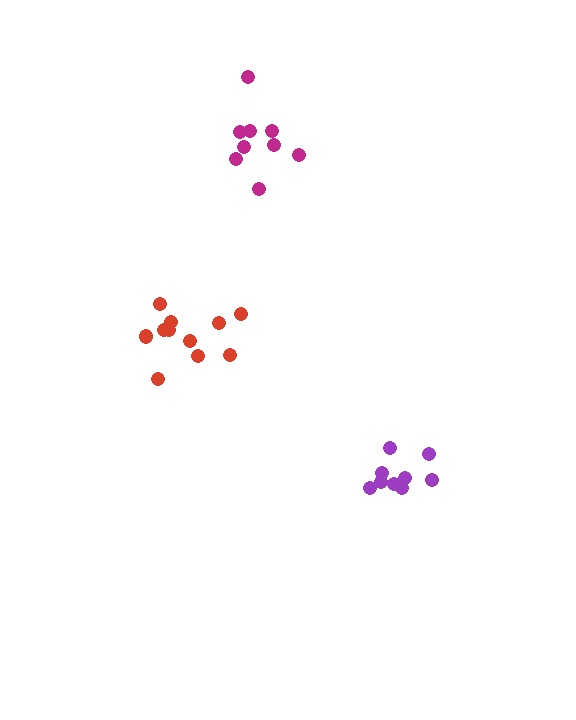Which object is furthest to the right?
The purple cluster is rightmost.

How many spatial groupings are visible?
There are 3 spatial groupings.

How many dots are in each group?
Group 1: 9 dots, Group 2: 11 dots, Group 3: 9 dots (29 total).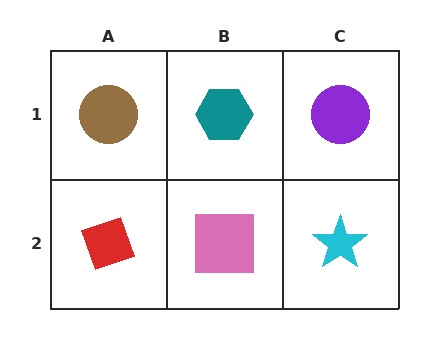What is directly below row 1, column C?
A cyan star.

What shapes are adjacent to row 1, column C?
A cyan star (row 2, column C), a teal hexagon (row 1, column B).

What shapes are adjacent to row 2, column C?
A purple circle (row 1, column C), a pink square (row 2, column B).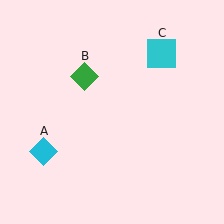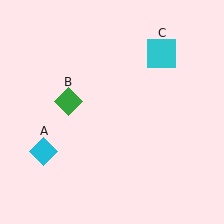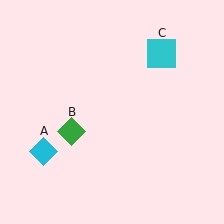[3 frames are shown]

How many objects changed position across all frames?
1 object changed position: green diamond (object B).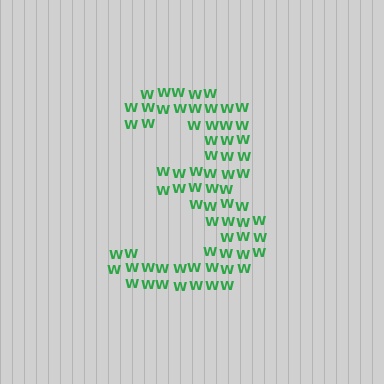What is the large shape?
The large shape is the digit 3.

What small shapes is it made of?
It is made of small letter W's.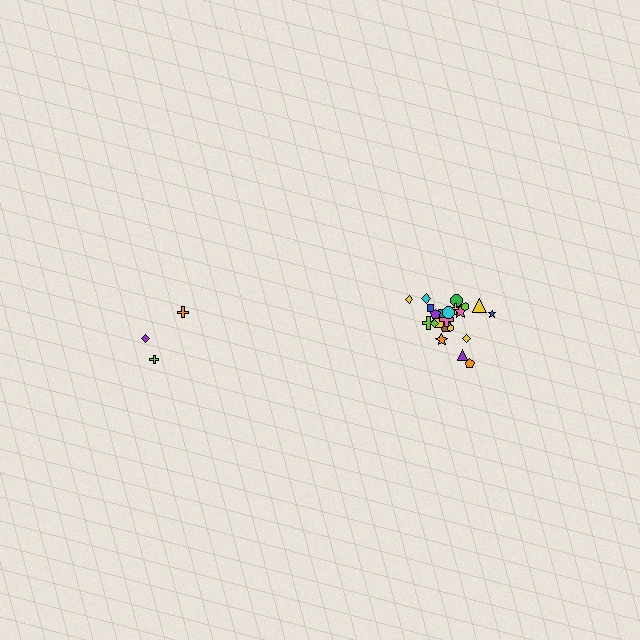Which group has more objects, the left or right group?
The right group.